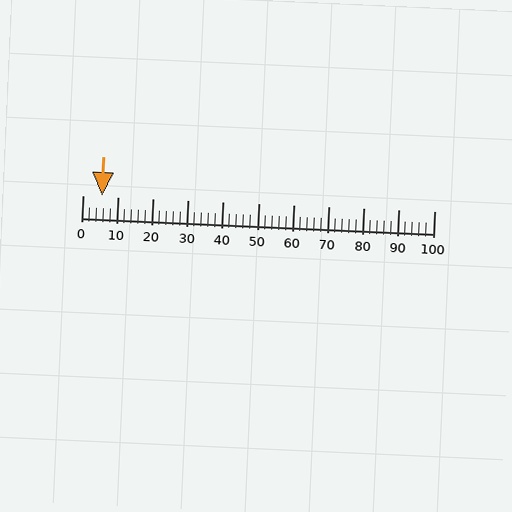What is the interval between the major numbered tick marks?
The major tick marks are spaced 10 units apart.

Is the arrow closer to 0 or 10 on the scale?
The arrow is closer to 10.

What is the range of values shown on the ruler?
The ruler shows values from 0 to 100.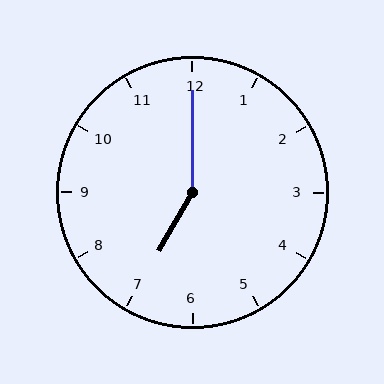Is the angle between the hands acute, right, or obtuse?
It is obtuse.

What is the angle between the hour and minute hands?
Approximately 150 degrees.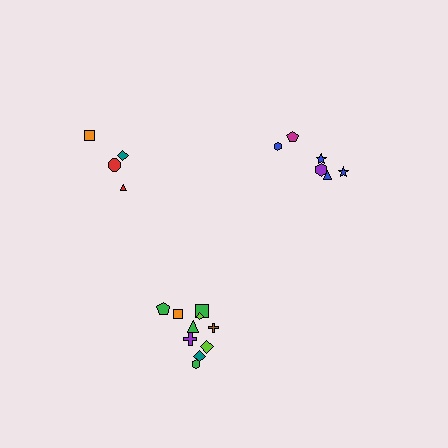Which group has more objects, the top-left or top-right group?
The top-right group.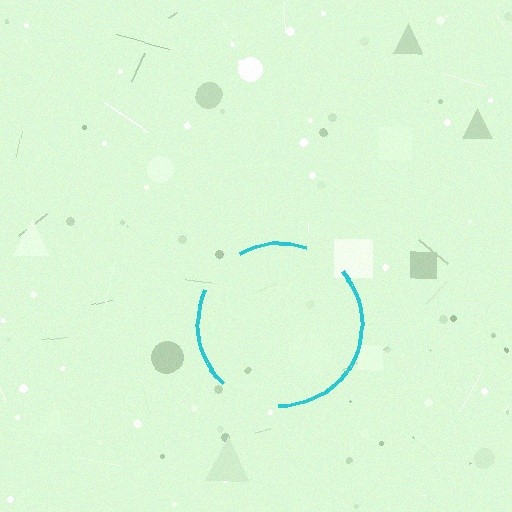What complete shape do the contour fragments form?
The contour fragments form a circle.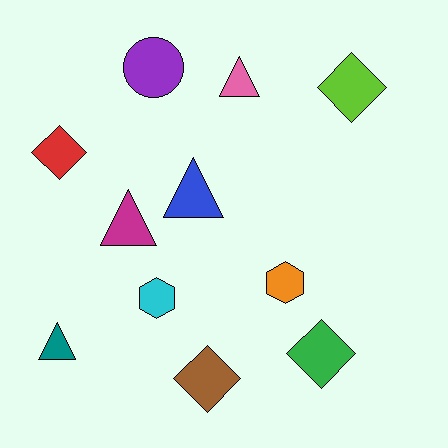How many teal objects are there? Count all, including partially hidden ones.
There is 1 teal object.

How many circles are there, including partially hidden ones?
There is 1 circle.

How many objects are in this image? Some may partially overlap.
There are 11 objects.